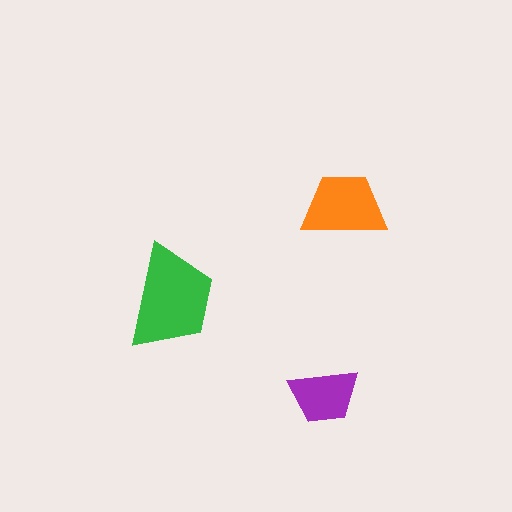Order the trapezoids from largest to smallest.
the green one, the orange one, the purple one.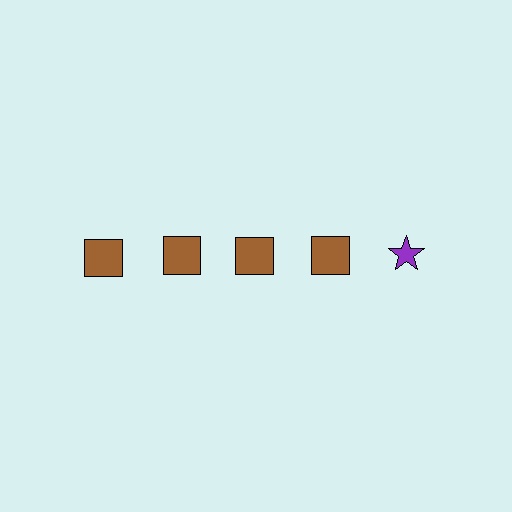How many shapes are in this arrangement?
There are 5 shapes arranged in a grid pattern.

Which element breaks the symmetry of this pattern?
The purple star in the top row, rightmost column breaks the symmetry. All other shapes are brown squares.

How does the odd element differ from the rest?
It differs in both color (purple instead of brown) and shape (star instead of square).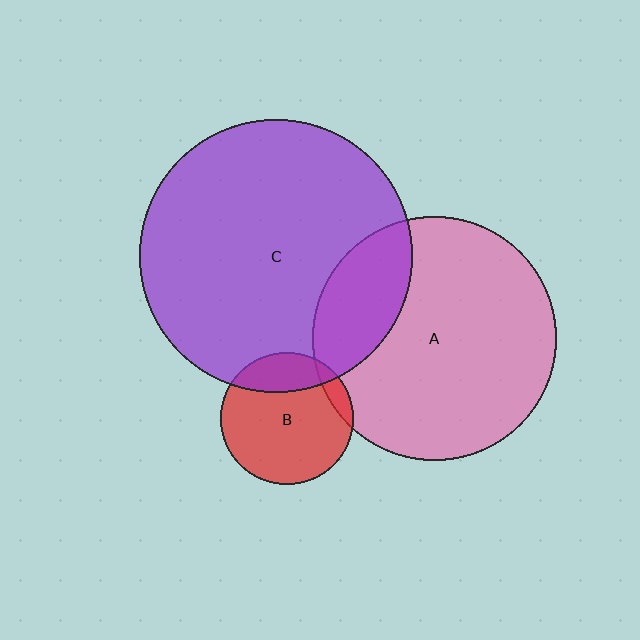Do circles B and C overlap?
Yes.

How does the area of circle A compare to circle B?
Approximately 3.4 times.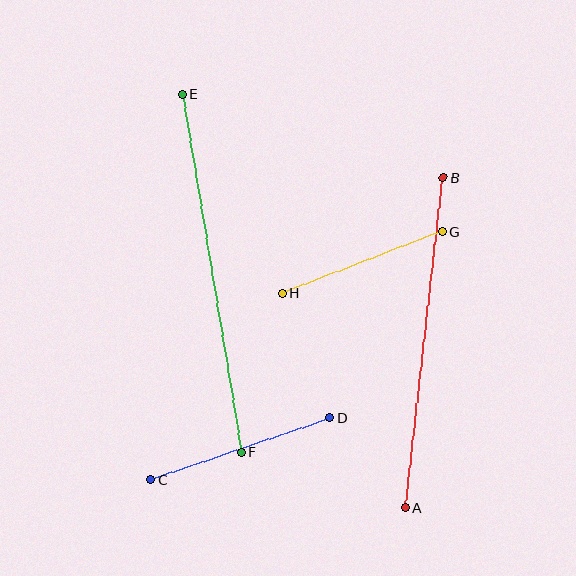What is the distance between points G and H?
The distance is approximately 171 pixels.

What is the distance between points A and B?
The distance is approximately 332 pixels.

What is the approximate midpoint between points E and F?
The midpoint is at approximately (212, 273) pixels.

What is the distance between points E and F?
The distance is approximately 363 pixels.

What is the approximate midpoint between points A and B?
The midpoint is at approximately (425, 343) pixels.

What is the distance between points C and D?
The distance is approximately 190 pixels.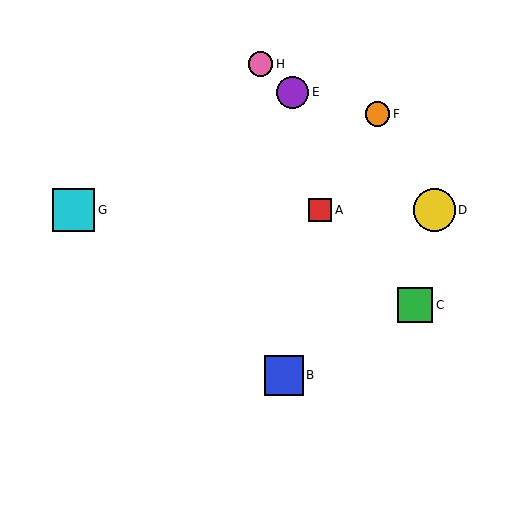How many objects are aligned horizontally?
3 objects (A, D, G) are aligned horizontally.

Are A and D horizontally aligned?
Yes, both are at y≈210.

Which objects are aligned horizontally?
Objects A, D, G are aligned horizontally.